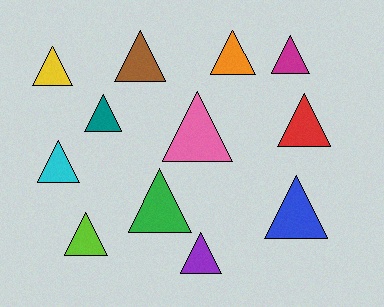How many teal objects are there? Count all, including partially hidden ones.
There is 1 teal object.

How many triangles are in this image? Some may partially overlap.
There are 12 triangles.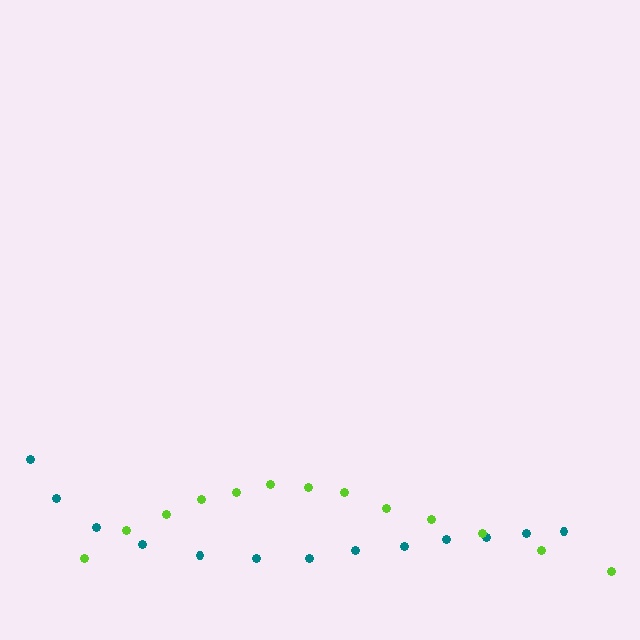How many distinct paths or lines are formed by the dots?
There are 2 distinct paths.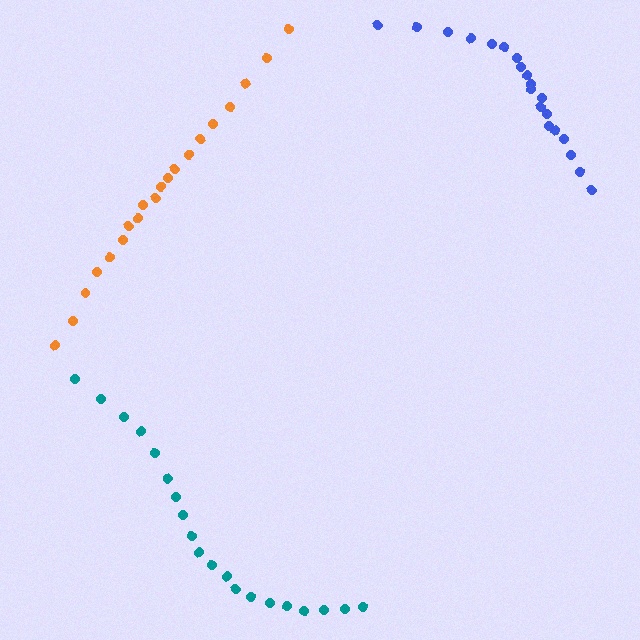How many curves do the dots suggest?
There are 3 distinct paths.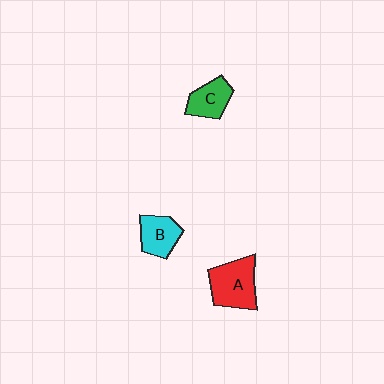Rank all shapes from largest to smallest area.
From largest to smallest: A (red), B (cyan), C (green).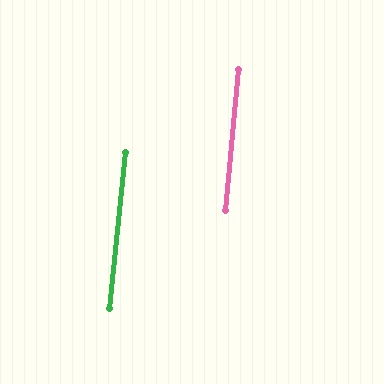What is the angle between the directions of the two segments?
Approximately 1 degree.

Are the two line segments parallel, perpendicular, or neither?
Parallel — their directions differ by only 0.6°.